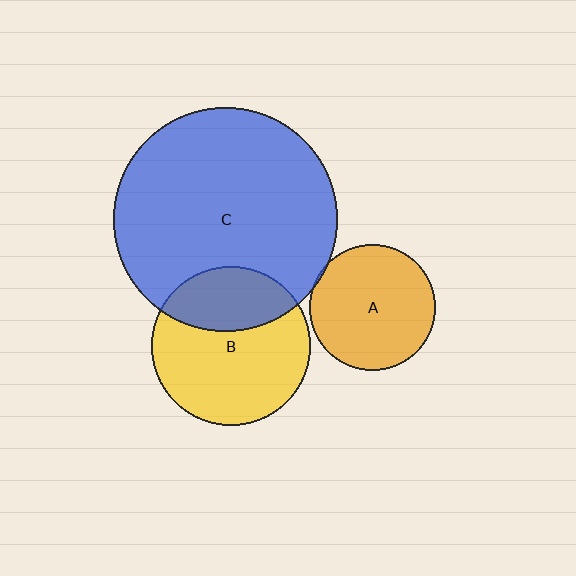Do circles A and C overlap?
Yes.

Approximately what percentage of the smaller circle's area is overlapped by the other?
Approximately 5%.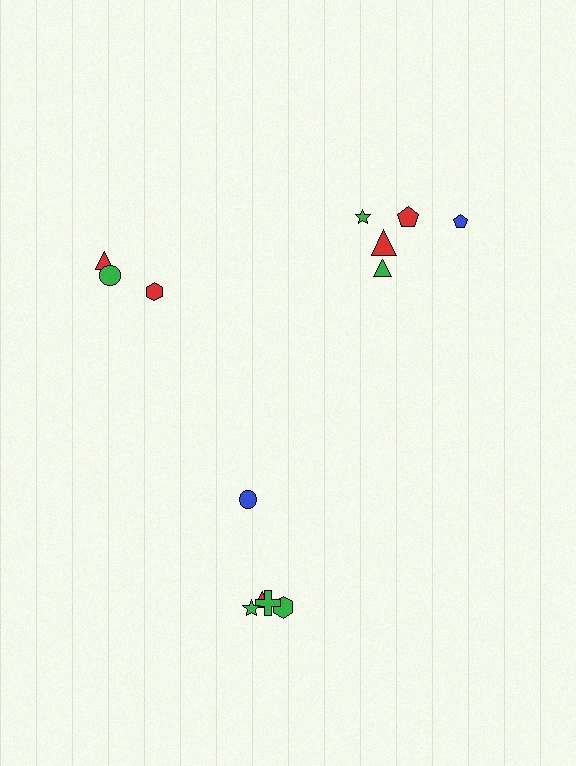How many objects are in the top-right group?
There are 5 objects.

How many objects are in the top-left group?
There are 3 objects.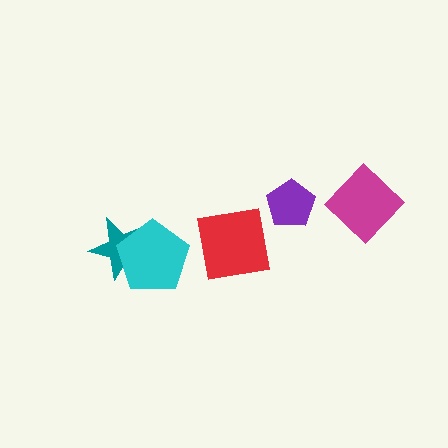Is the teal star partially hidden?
Yes, it is partially covered by another shape.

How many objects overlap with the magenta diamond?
0 objects overlap with the magenta diamond.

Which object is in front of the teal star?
The cyan pentagon is in front of the teal star.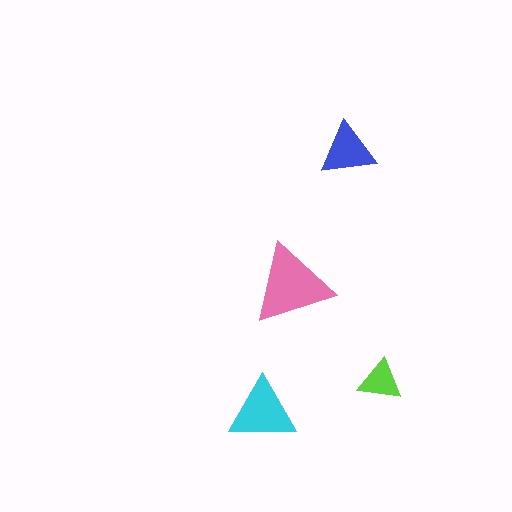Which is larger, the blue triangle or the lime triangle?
The blue one.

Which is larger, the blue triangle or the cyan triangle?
The cyan one.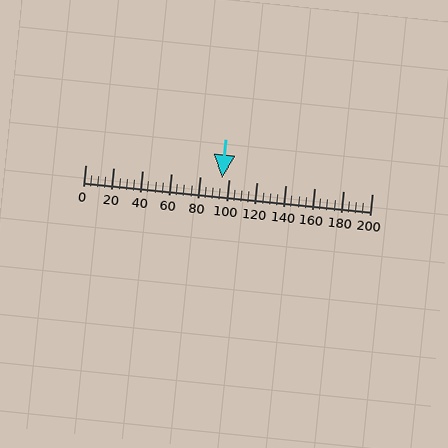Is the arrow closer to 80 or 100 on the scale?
The arrow is closer to 100.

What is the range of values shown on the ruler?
The ruler shows values from 0 to 200.